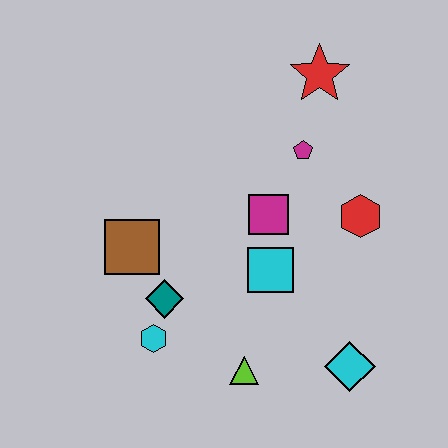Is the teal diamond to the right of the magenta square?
No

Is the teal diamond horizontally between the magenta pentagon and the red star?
No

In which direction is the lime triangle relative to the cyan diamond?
The lime triangle is to the left of the cyan diamond.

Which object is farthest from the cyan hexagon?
The red star is farthest from the cyan hexagon.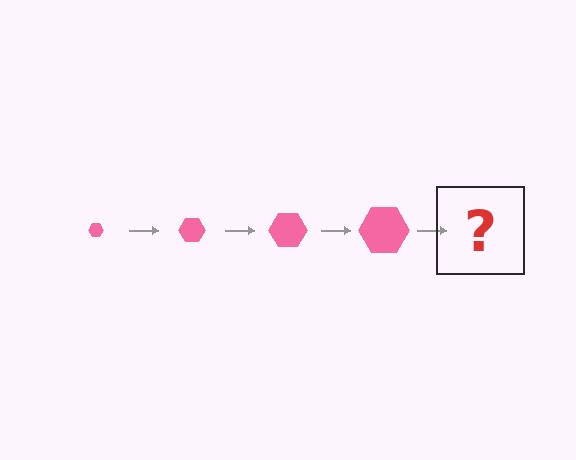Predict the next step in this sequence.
The next step is a pink hexagon, larger than the previous one.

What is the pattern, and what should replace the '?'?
The pattern is that the hexagon gets progressively larger each step. The '?' should be a pink hexagon, larger than the previous one.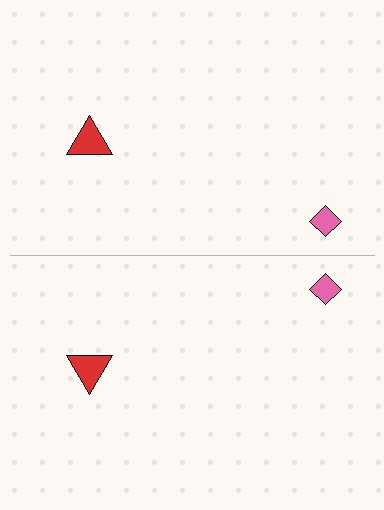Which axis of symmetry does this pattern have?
The pattern has a horizontal axis of symmetry running through the center of the image.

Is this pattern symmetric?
Yes, this pattern has bilateral (reflection) symmetry.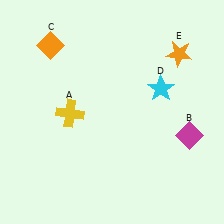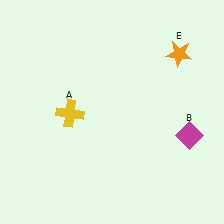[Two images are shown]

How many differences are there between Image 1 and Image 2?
There are 2 differences between the two images.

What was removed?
The orange diamond (C), the cyan star (D) were removed in Image 2.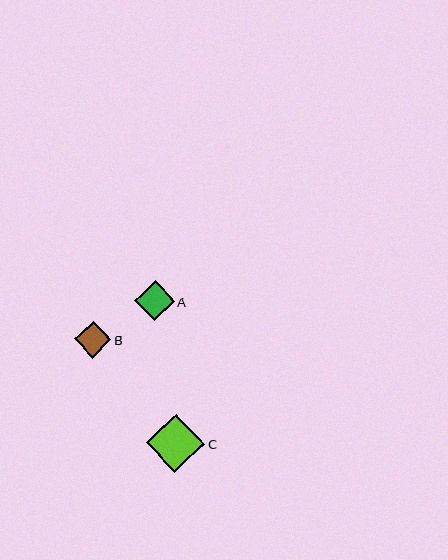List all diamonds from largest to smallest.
From largest to smallest: C, A, B.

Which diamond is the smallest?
Diamond B is the smallest with a size of approximately 37 pixels.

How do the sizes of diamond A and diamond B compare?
Diamond A and diamond B are approximately the same size.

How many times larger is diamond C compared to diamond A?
Diamond C is approximately 1.5 times the size of diamond A.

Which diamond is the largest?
Diamond C is the largest with a size of approximately 58 pixels.